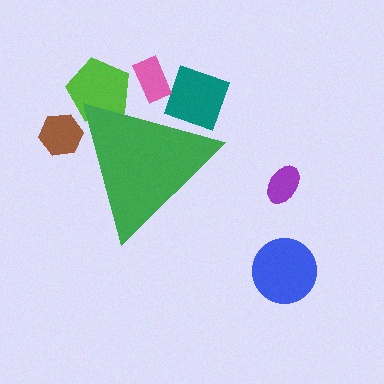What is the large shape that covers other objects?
A green triangle.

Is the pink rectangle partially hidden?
Yes, the pink rectangle is partially hidden behind the green triangle.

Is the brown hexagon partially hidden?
Yes, the brown hexagon is partially hidden behind the green triangle.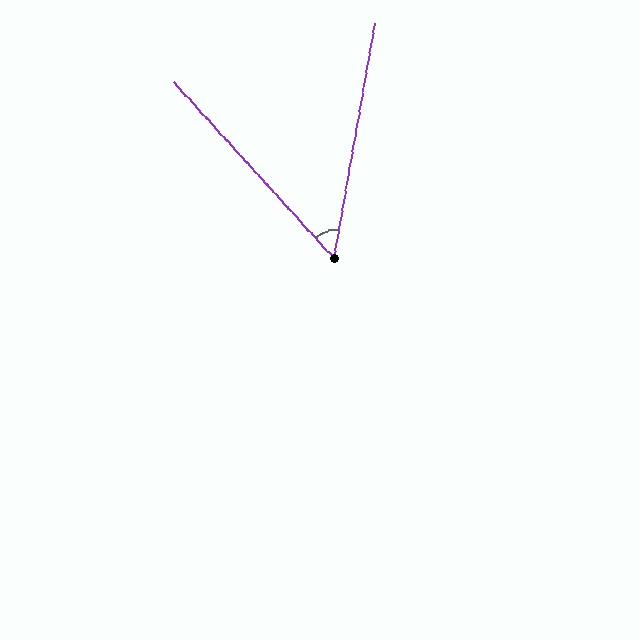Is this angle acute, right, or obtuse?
It is acute.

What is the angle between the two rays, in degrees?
Approximately 52 degrees.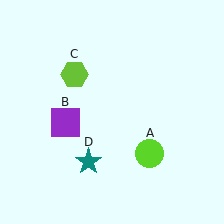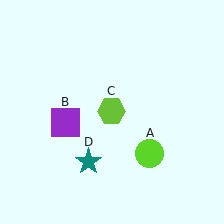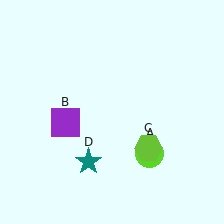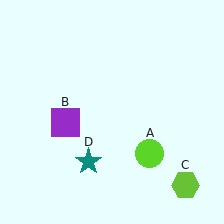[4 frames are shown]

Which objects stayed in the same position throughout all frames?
Lime circle (object A) and purple square (object B) and teal star (object D) remained stationary.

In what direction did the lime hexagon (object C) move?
The lime hexagon (object C) moved down and to the right.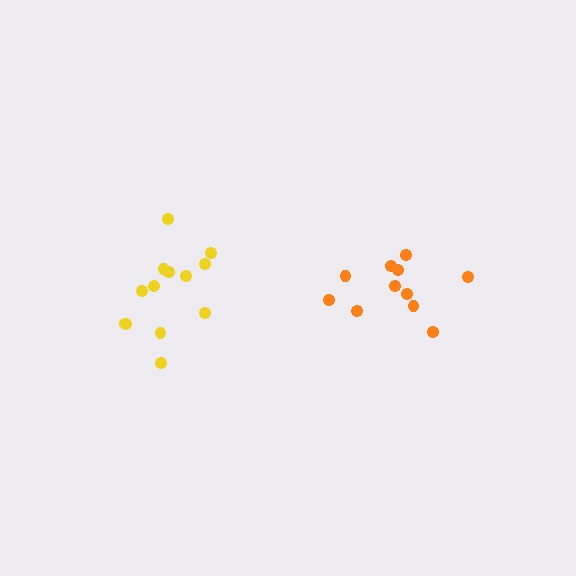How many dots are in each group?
Group 1: 13 dots, Group 2: 11 dots (24 total).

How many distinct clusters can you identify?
There are 2 distinct clusters.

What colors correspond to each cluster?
The clusters are colored: yellow, orange.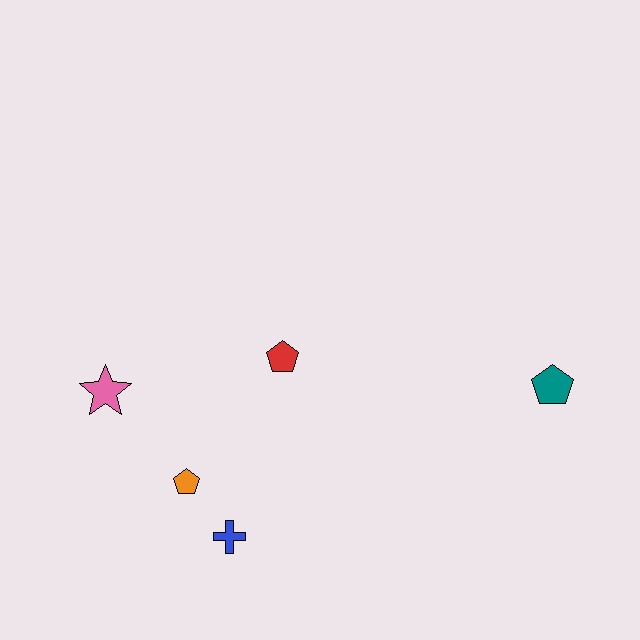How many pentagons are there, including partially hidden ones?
There are 3 pentagons.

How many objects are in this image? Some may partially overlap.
There are 5 objects.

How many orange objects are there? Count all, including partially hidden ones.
There is 1 orange object.